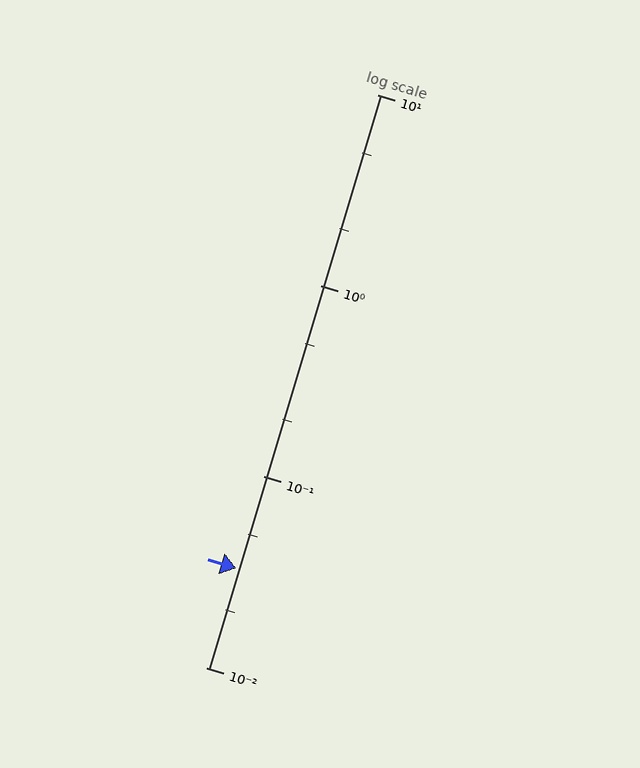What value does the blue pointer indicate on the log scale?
The pointer indicates approximately 0.033.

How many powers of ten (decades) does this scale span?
The scale spans 3 decades, from 0.01 to 10.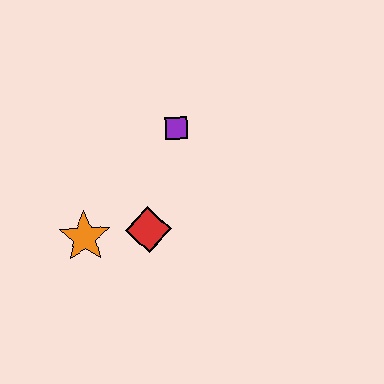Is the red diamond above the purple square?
No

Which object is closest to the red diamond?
The orange star is closest to the red diamond.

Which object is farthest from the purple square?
The orange star is farthest from the purple square.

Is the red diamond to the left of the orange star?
No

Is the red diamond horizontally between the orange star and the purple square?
Yes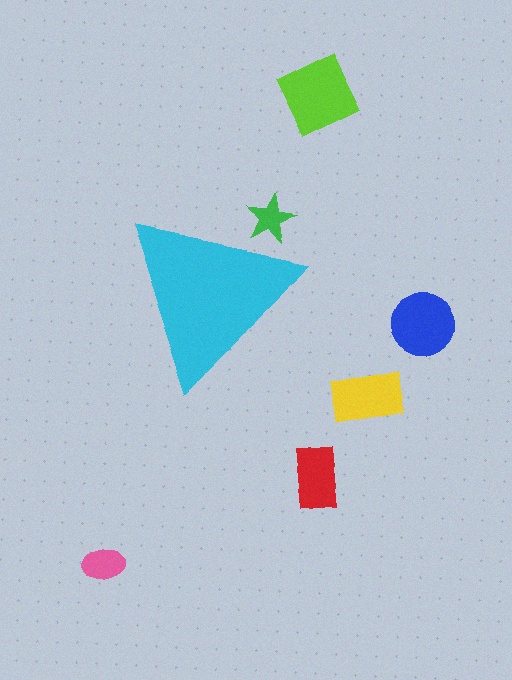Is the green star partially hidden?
Yes, the green star is partially hidden behind the cyan triangle.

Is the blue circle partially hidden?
No, the blue circle is fully visible.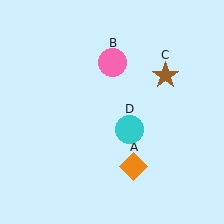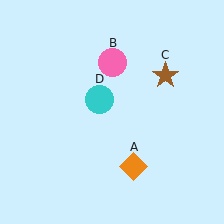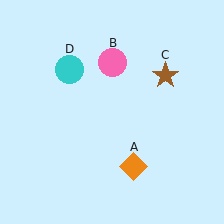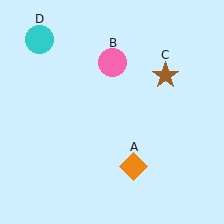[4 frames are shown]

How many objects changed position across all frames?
1 object changed position: cyan circle (object D).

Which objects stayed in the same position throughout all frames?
Orange diamond (object A) and pink circle (object B) and brown star (object C) remained stationary.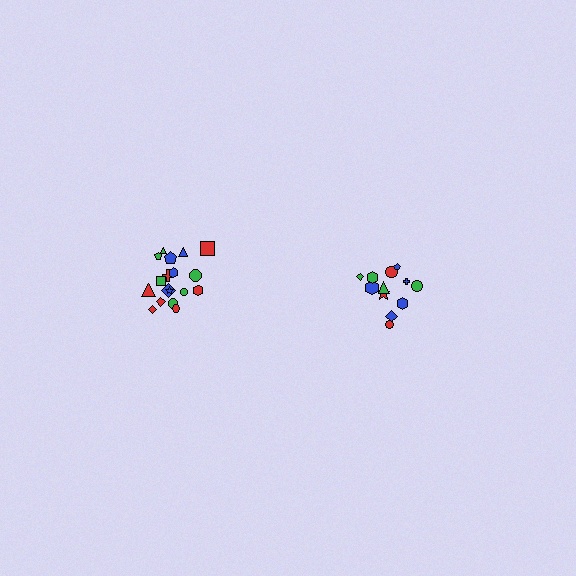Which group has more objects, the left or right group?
The left group.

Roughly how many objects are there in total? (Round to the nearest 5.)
Roughly 30 objects in total.